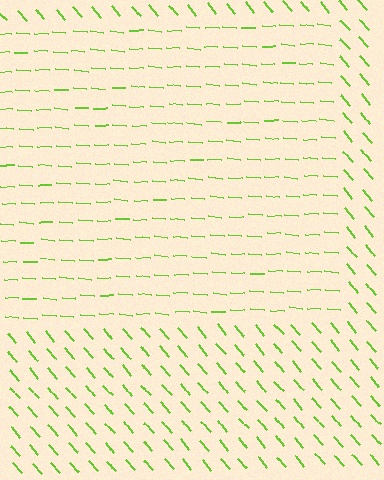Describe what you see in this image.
The image is filled with small lime line segments. A rectangle region in the image has lines oriented differently from the surrounding lines, creating a visible texture boundary.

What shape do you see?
I see a rectangle.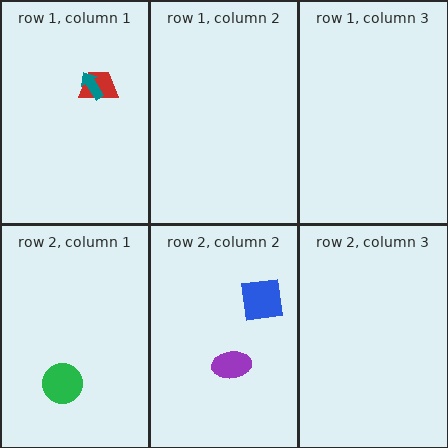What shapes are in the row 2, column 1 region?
The green circle.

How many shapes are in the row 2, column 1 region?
1.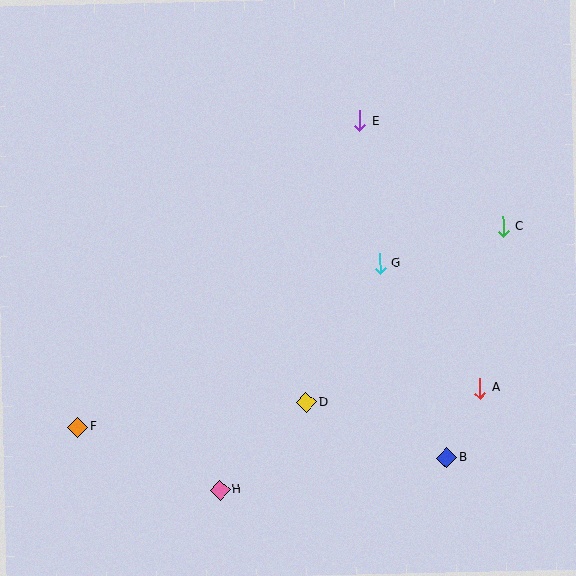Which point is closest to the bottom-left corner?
Point F is closest to the bottom-left corner.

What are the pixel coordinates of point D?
Point D is at (306, 403).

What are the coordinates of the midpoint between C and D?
The midpoint between C and D is at (404, 314).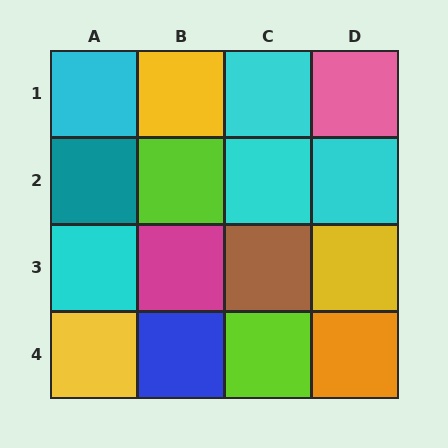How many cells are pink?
1 cell is pink.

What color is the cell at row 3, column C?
Brown.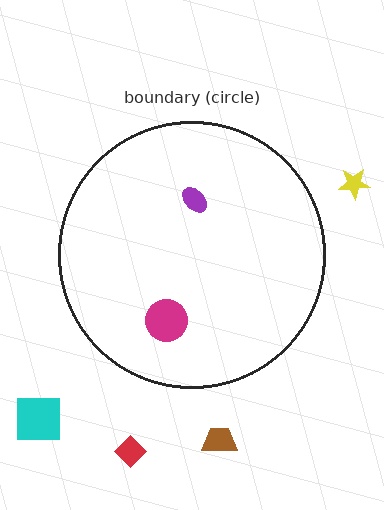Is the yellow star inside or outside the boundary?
Outside.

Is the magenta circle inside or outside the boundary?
Inside.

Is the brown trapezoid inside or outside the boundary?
Outside.